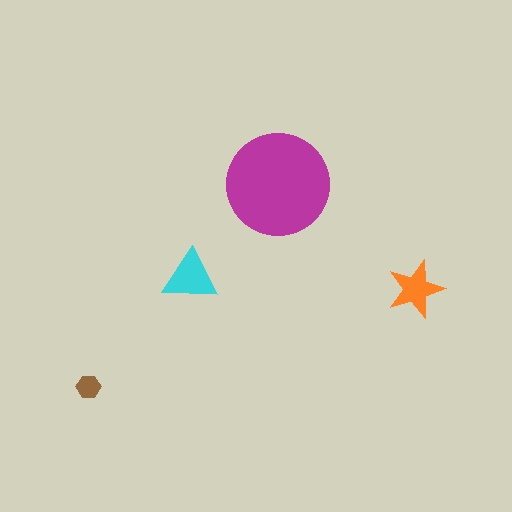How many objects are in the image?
There are 4 objects in the image.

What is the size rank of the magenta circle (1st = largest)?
1st.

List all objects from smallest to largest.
The brown hexagon, the orange star, the cyan triangle, the magenta circle.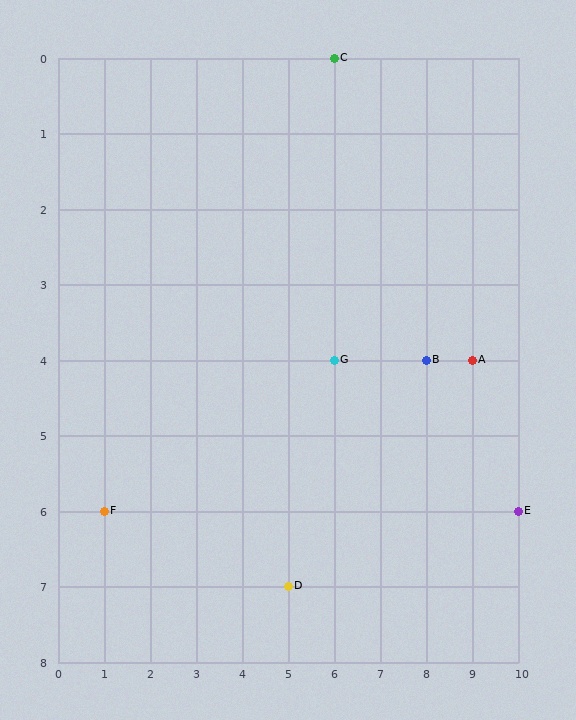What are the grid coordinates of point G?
Point G is at grid coordinates (6, 4).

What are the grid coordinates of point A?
Point A is at grid coordinates (9, 4).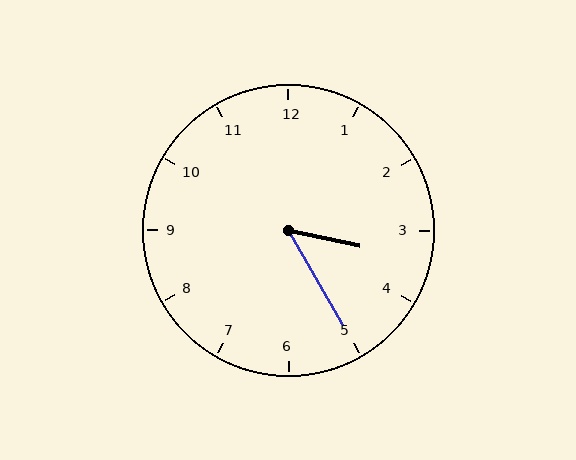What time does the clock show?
3:25.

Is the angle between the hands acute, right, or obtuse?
It is acute.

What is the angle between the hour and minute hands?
Approximately 48 degrees.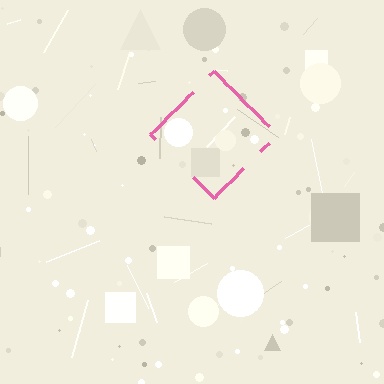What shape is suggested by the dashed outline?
The dashed outline suggests a diamond.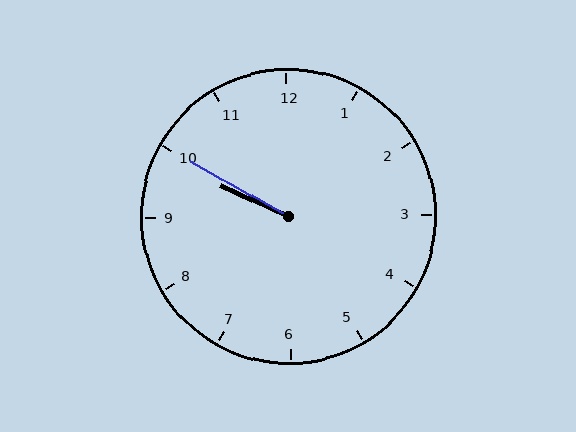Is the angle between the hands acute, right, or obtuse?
It is acute.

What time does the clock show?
9:50.